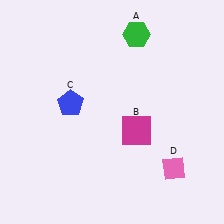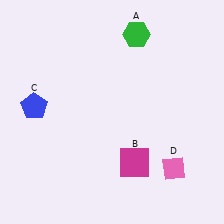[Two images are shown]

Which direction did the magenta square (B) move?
The magenta square (B) moved down.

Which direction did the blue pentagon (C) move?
The blue pentagon (C) moved left.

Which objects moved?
The objects that moved are: the magenta square (B), the blue pentagon (C).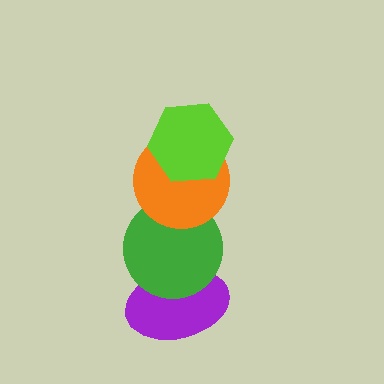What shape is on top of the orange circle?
The lime hexagon is on top of the orange circle.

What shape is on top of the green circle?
The orange circle is on top of the green circle.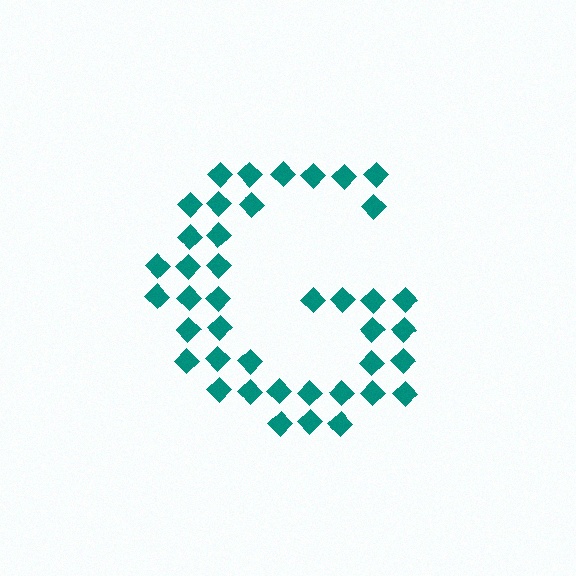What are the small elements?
The small elements are diamonds.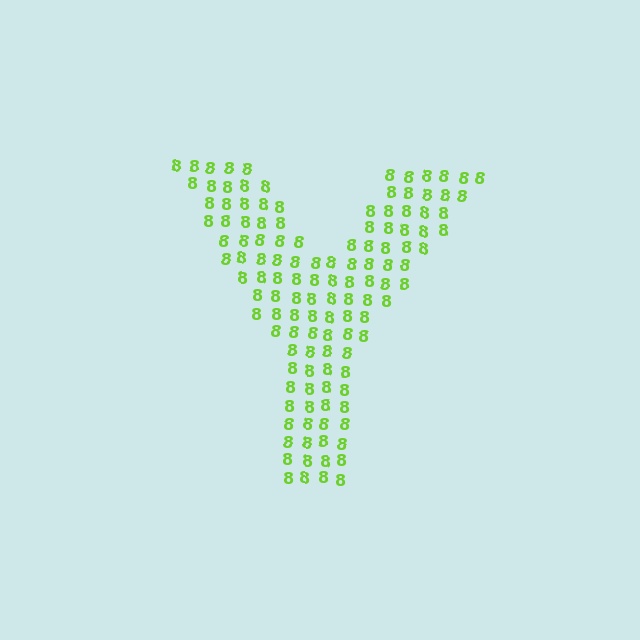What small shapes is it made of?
It is made of small digit 8's.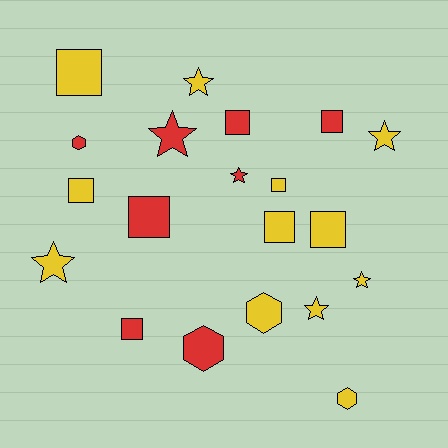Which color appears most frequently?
Yellow, with 12 objects.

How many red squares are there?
There are 4 red squares.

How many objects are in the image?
There are 20 objects.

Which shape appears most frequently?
Square, with 9 objects.